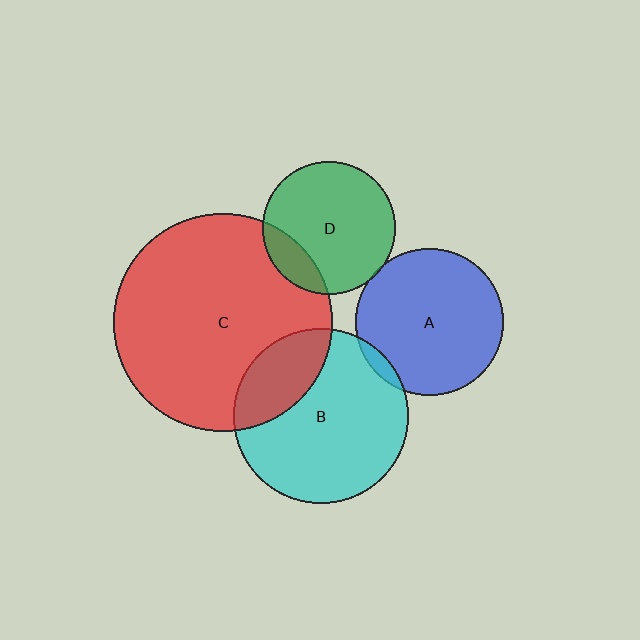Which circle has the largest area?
Circle C (red).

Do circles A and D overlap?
Yes.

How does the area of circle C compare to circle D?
Approximately 2.7 times.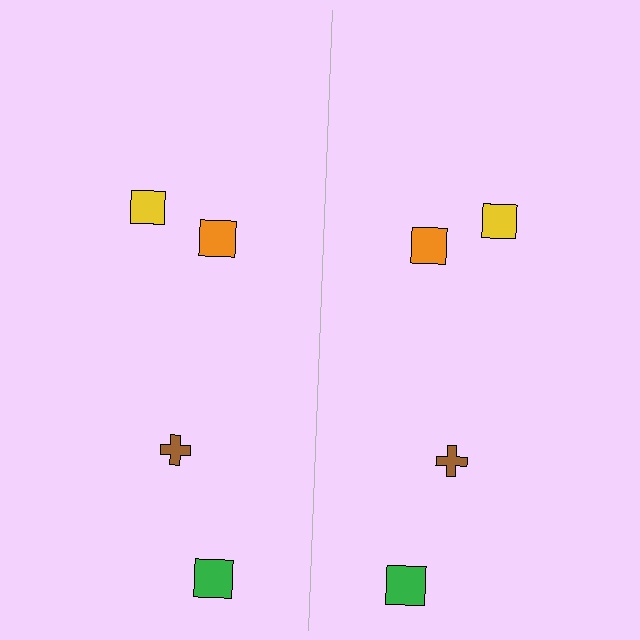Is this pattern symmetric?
Yes, this pattern has bilateral (reflection) symmetry.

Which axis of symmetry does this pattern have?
The pattern has a vertical axis of symmetry running through the center of the image.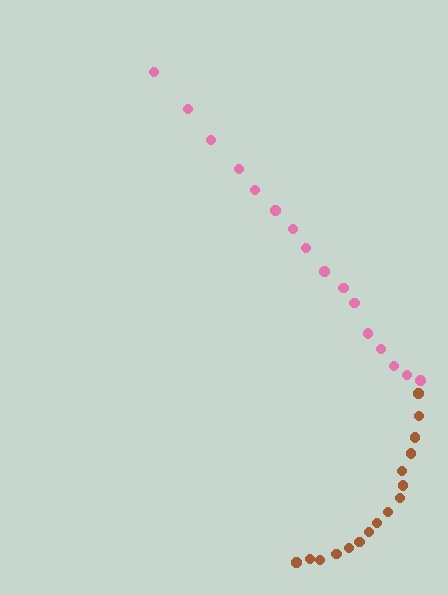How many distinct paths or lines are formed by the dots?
There are 2 distinct paths.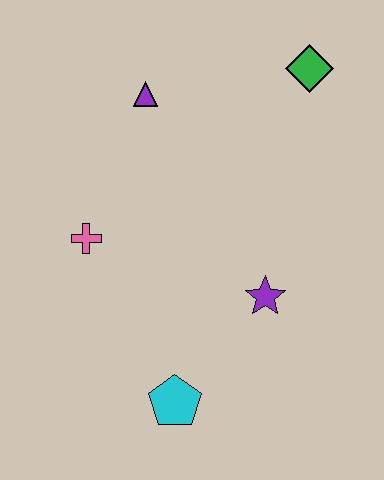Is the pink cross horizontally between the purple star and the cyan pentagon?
No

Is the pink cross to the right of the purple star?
No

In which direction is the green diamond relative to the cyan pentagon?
The green diamond is above the cyan pentagon.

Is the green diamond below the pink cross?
No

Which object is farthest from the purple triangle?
The cyan pentagon is farthest from the purple triangle.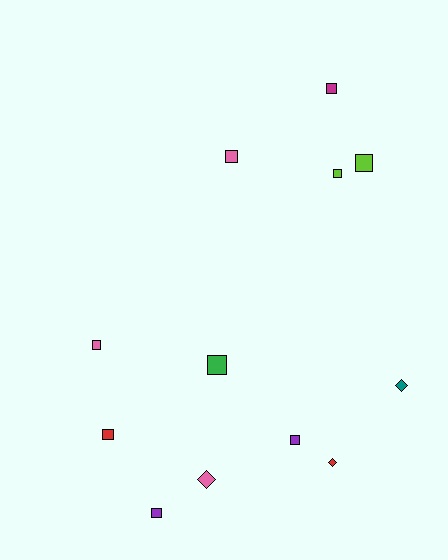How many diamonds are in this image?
There are 3 diamonds.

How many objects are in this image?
There are 12 objects.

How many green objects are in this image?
There is 1 green object.